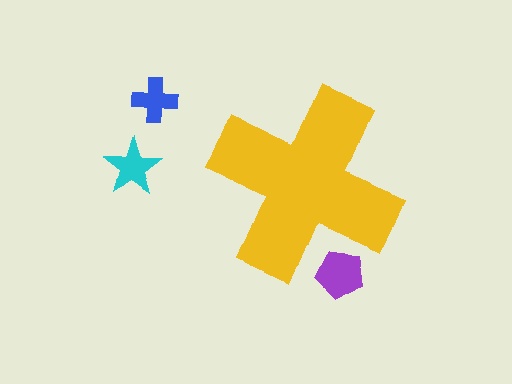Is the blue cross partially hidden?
No, the blue cross is fully visible.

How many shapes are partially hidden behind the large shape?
1 shape is partially hidden.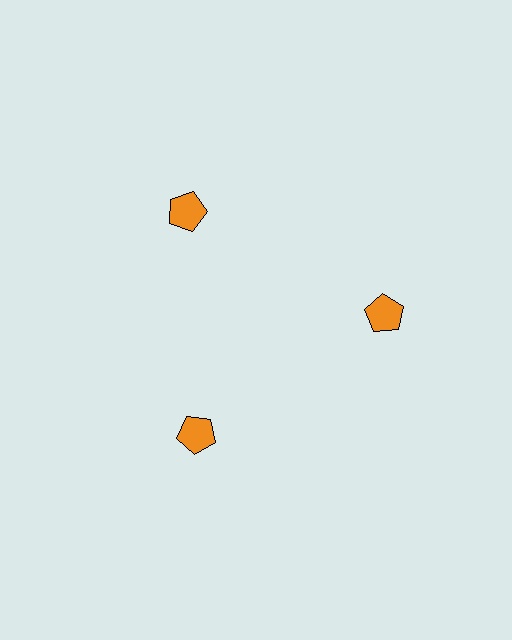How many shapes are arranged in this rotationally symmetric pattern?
There are 3 shapes, arranged in 3 groups of 1.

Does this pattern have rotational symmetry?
Yes, this pattern has 3-fold rotational symmetry. It looks the same after rotating 120 degrees around the center.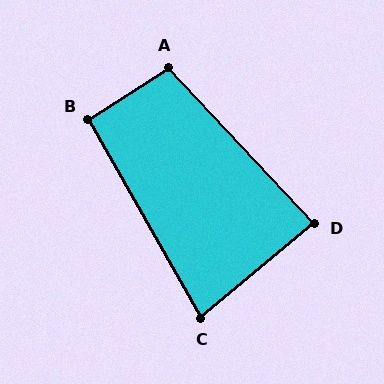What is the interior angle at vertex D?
Approximately 87 degrees (approximately right).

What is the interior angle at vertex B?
Approximately 93 degrees (approximately right).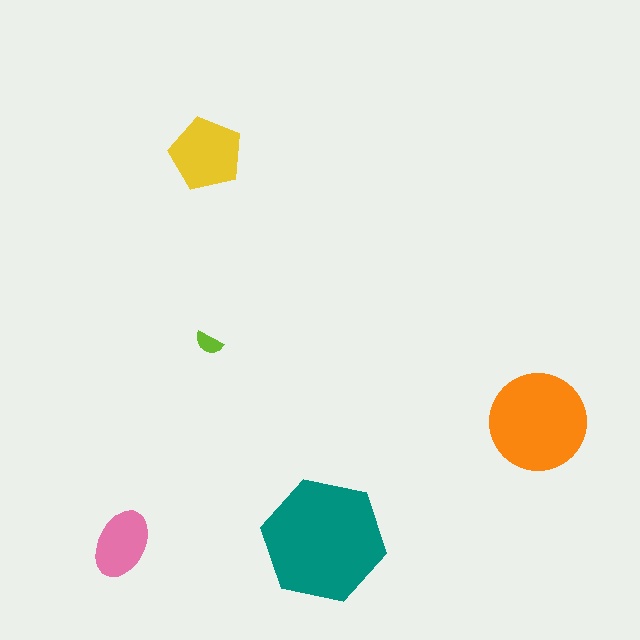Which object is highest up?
The yellow pentagon is topmost.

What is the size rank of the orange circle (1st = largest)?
2nd.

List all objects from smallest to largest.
The lime semicircle, the pink ellipse, the yellow pentagon, the orange circle, the teal hexagon.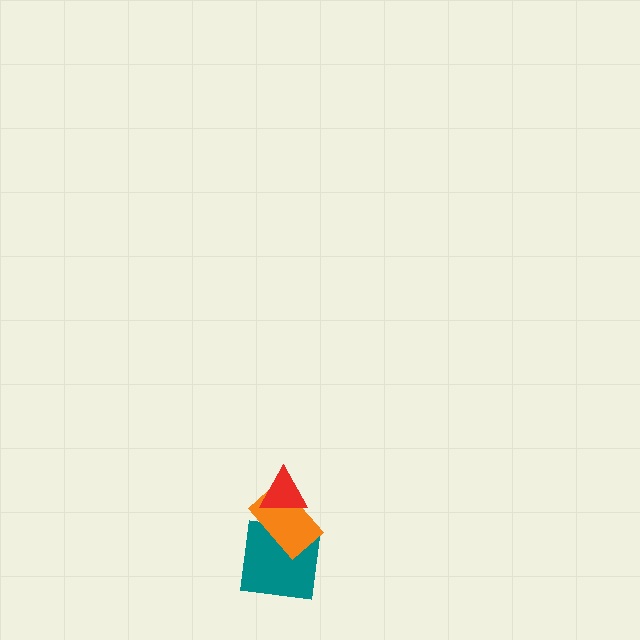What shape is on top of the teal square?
The orange rectangle is on top of the teal square.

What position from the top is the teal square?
The teal square is 3rd from the top.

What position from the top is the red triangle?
The red triangle is 1st from the top.